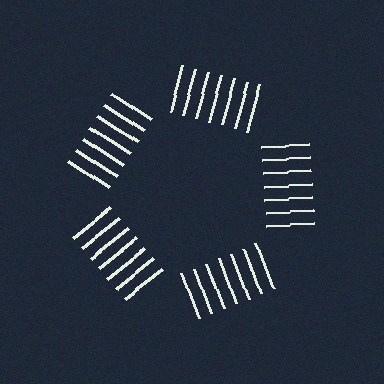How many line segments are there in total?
35 — 7 along each of the 5 edges.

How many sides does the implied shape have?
5 sides — the line-ends trace a pentagon.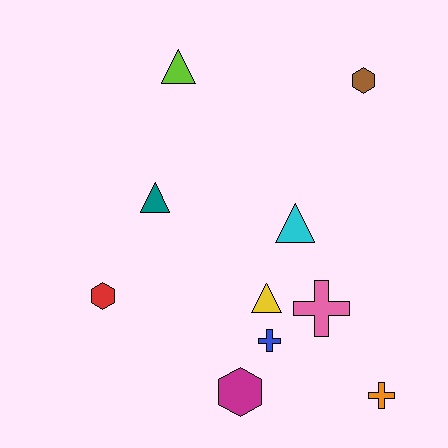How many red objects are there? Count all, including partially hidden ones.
There is 1 red object.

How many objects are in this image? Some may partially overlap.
There are 10 objects.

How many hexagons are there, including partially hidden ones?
There are 3 hexagons.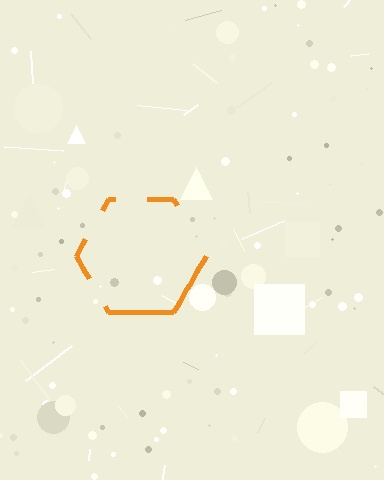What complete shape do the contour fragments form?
The contour fragments form a hexagon.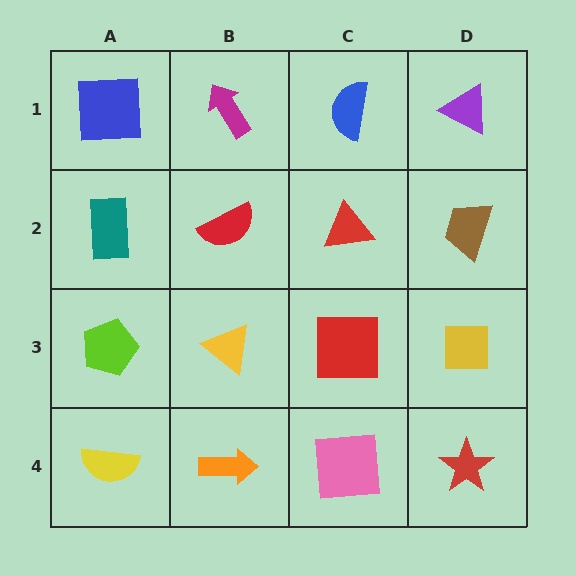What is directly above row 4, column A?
A lime pentagon.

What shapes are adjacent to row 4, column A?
A lime pentagon (row 3, column A), an orange arrow (row 4, column B).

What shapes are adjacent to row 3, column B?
A red semicircle (row 2, column B), an orange arrow (row 4, column B), a lime pentagon (row 3, column A), a red square (row 3, column C).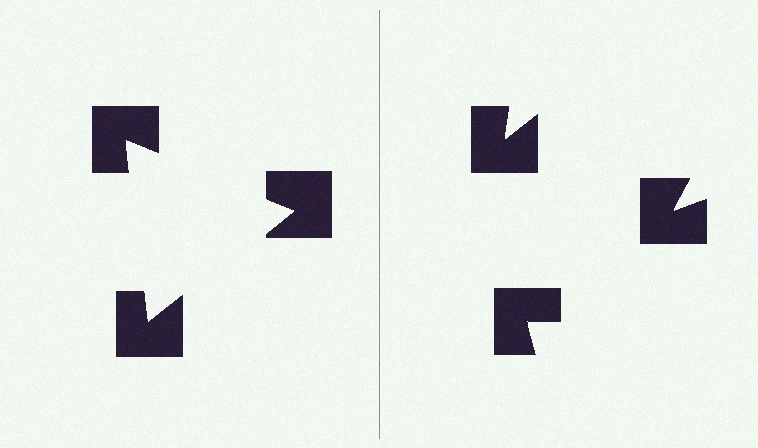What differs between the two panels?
The notched squares are positioned identically on both sides; only the wedge orientations differ. On the left they align to a triangle; on the right they are misaligned.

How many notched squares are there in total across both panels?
6 — 3 on each side.